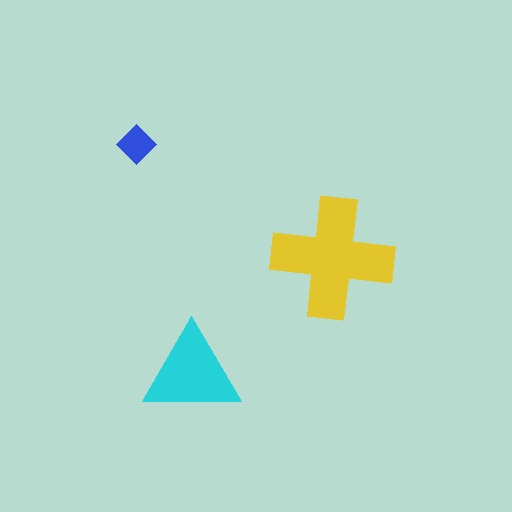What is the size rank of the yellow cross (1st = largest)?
1st.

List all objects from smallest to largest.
The blue diamond, the cyan triangle, the yellow cross.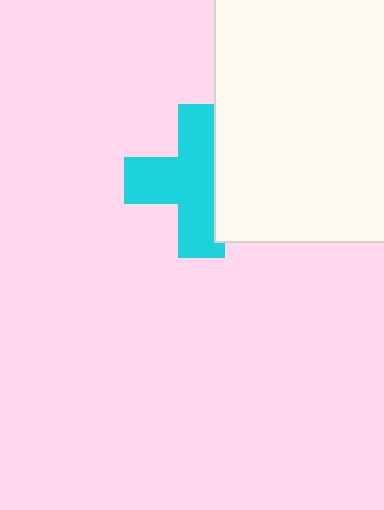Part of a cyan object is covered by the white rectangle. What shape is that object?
It is a cross.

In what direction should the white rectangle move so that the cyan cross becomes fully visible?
The white rectangle should move right. That is the shortest direction to clear the overlap and leave the cyan cross fully visible.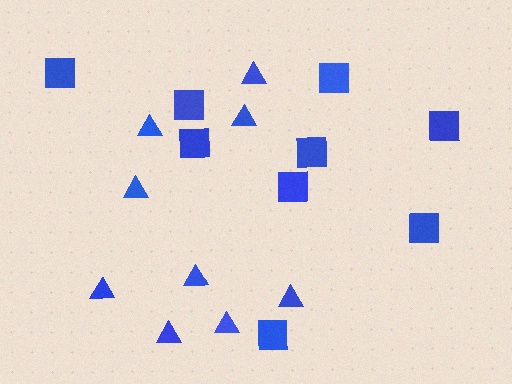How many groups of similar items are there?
There are 2 groups: one group of triangles (9) and one group of squares (9).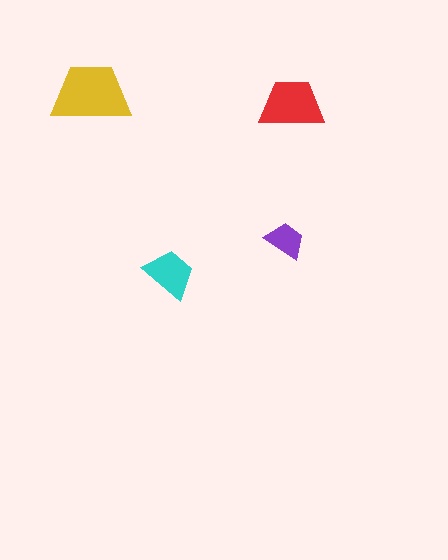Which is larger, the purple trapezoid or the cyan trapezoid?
The cyan one.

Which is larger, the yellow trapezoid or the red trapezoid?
The yellow one.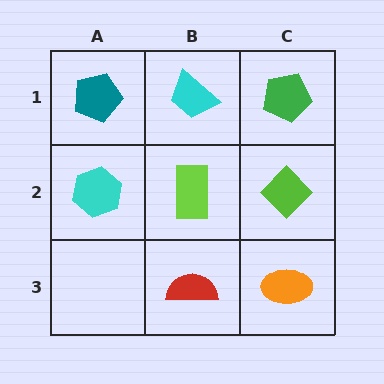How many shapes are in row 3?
2 shapes.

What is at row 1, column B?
A cyan trapezoid.